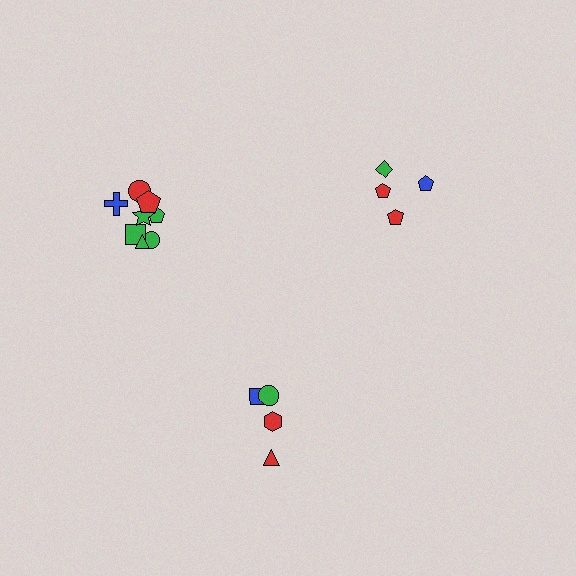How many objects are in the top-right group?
There are 4 objects.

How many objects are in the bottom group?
There are 4 objects.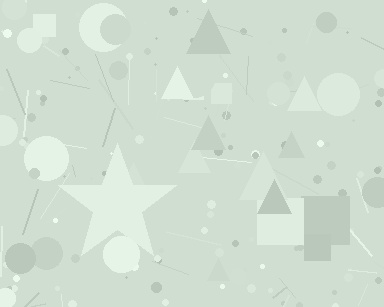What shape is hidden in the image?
A star is hidden in the image.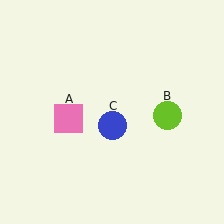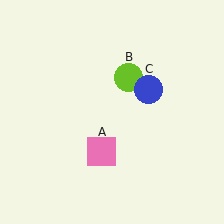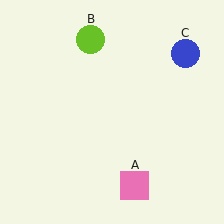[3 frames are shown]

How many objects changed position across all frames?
3 objects changed position: pink square (object A), lime circle (object B), blue circle (object C).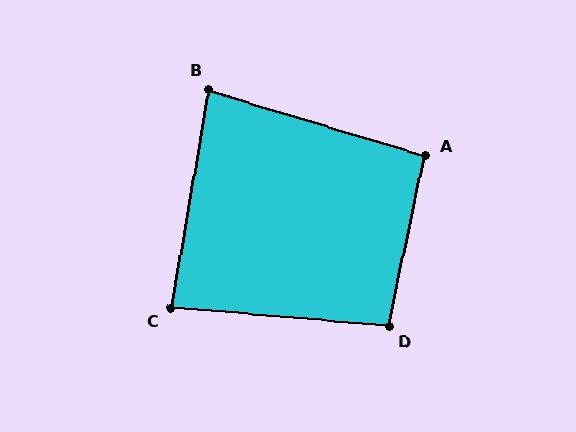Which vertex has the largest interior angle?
D, at approximately 97 degrees.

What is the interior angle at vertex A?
Approximately 95 degrees (obtuse).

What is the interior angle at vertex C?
Approximately 85 degrees (acute).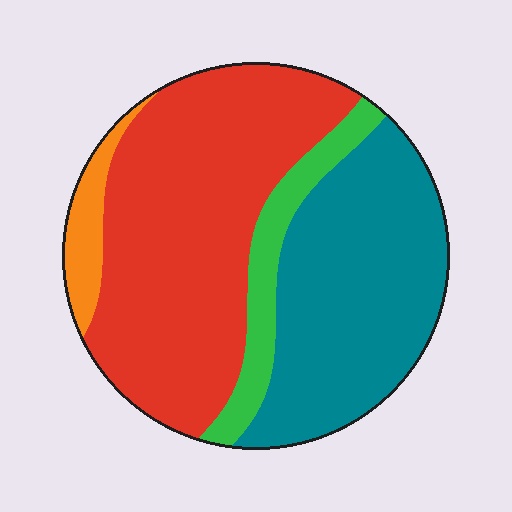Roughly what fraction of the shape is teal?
Teal covers 36% of the shape.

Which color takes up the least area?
Orange, at roughly 5%.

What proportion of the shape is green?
Green covers about 10% of the shape.